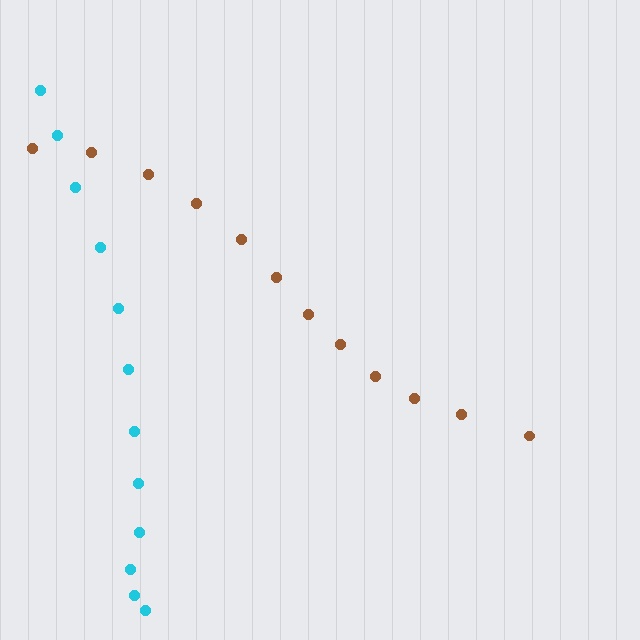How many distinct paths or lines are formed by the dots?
There are 2 distinct paths.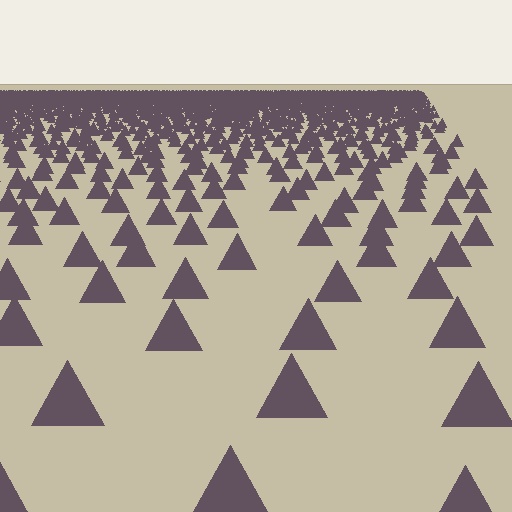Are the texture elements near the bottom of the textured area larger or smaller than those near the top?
Larger. Near the bottom, elements are closer to the viewer and appear at a bigger on-screen size.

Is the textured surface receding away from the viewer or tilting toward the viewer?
The surface is receding away from the viewer. Texture elements get smaller and denser toward the top.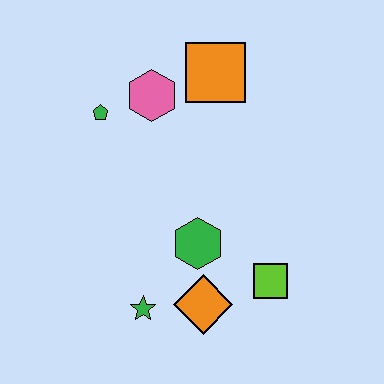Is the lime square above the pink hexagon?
No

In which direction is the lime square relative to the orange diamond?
The lime square is to the right of the orange diamond.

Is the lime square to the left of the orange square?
No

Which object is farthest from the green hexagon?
The orange square is farthest from the green hexagon.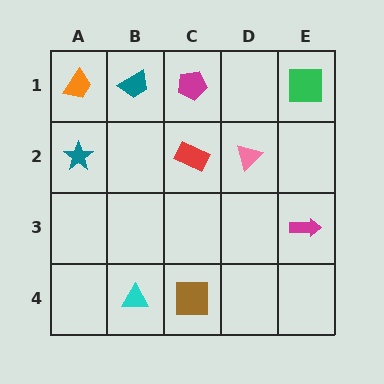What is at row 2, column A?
A teal star.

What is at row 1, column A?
An orange trapezoid.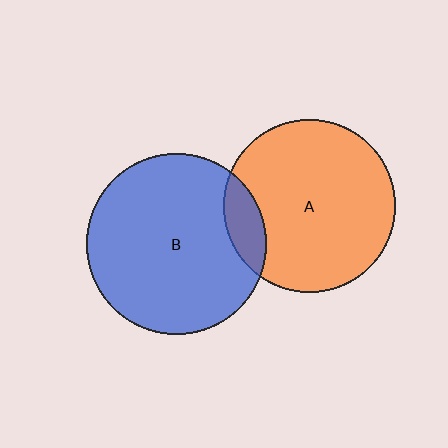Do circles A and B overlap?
Yes.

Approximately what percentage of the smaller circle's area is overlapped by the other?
Approximately 10%.